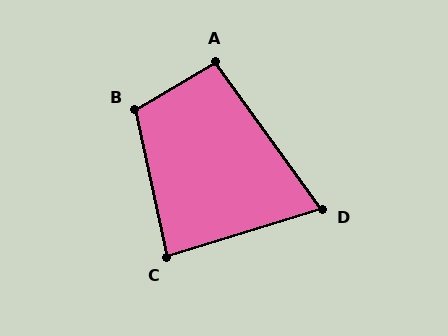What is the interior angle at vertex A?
Approximately 95 degrees (obtuse).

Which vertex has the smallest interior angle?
D, at approximately 71 degrees.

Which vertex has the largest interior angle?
B, at approximately 109 degrees.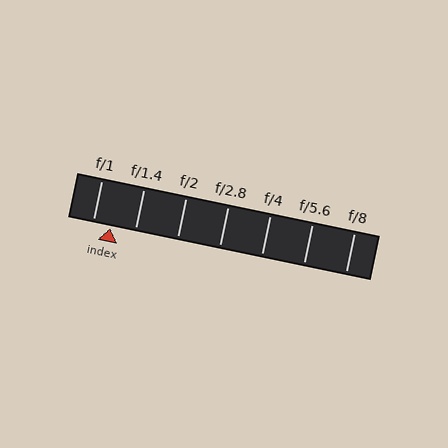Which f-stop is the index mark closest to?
The index mark is closest to f/1.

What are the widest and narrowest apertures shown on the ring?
The widest aperture shown is f/1 and the narrowest is f/8.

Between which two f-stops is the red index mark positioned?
The index mark is between f/1 and f/1.4.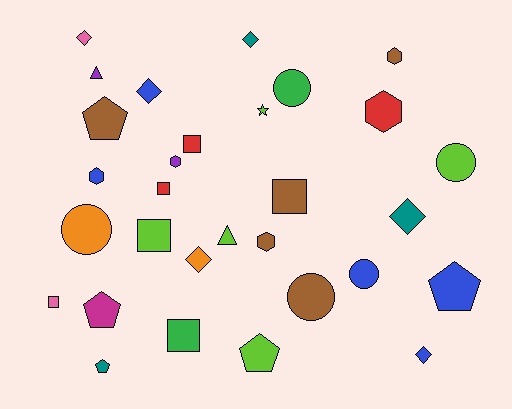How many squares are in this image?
There are 6 squares.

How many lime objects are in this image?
There are 5 lime objects.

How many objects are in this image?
There are 30 objects.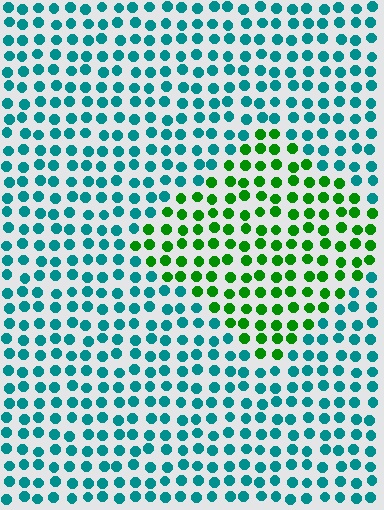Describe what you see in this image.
The image is filled with small teal elements in a uniform arrangement. A diamond-shaped region is visible where the elements are tinted to a slightly different hue, forming a subtle color boundary.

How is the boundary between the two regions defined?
The boundary is defined purely by a slight shift in hue (about 58 degrees). Spacing, size, and orientation are identical on both sides.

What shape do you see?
I see a diamond.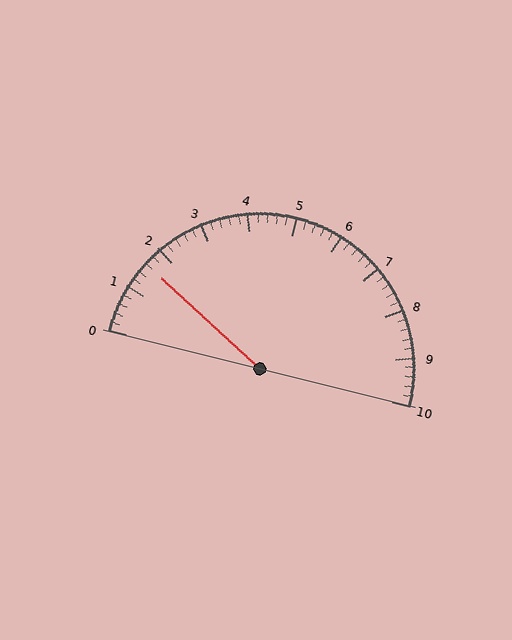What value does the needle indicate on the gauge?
The needle indicates approximately 1.6.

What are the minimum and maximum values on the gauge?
The gauge ranges from 0 to 10.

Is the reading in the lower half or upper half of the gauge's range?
The reading is in the lower half of the range (0 to 10).